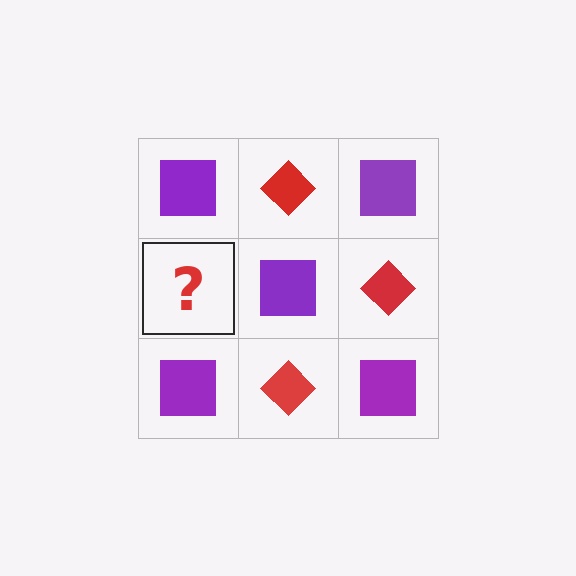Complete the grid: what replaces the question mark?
The question mark should be replaced with a red diamond.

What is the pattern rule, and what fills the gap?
The rule is that it alternates purple square and red diamond in a checkerboard pattern. The gap should be filled with a red diamond.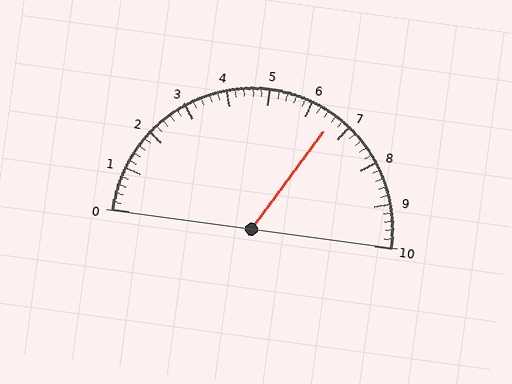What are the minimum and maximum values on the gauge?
The gauge ranges from 0 to 10.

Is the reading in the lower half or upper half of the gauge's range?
The reading is in the upper half of the range (0 to 10).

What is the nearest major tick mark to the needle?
The nearest major tick mark is 7.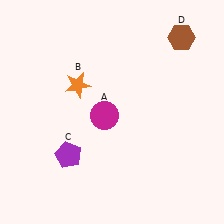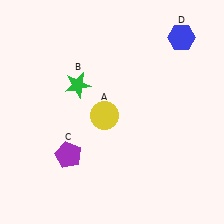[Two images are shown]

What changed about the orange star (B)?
In Image 1, B is orange. In Image 2, it changed to green.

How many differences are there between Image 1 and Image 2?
There are 3 differences between the two images.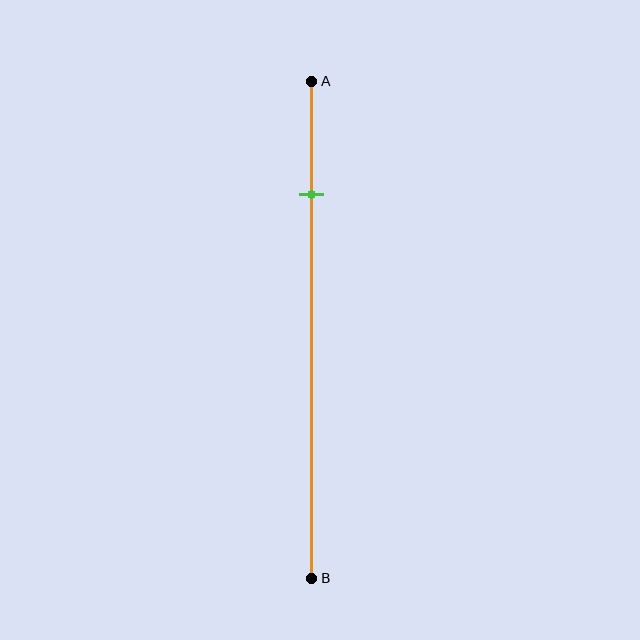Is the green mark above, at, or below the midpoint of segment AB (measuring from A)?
The green mark is above the midpoint of segment AB.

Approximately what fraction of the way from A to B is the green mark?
The green mark is approximately 25% of the way from A to B.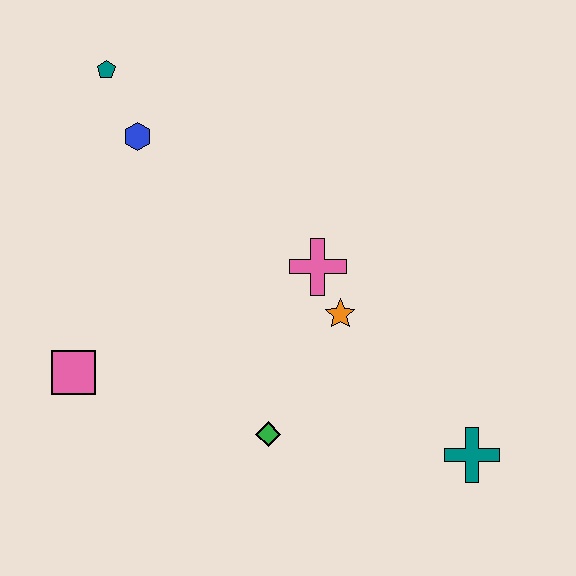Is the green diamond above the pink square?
No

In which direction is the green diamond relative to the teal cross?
The green diamond is to the left of the teal cross.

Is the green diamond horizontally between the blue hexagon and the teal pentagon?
No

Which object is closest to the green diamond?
The orange star is closest to the green diamond.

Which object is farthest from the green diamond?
The teal pentagon is farthest from the green diamond.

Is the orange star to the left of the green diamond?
No